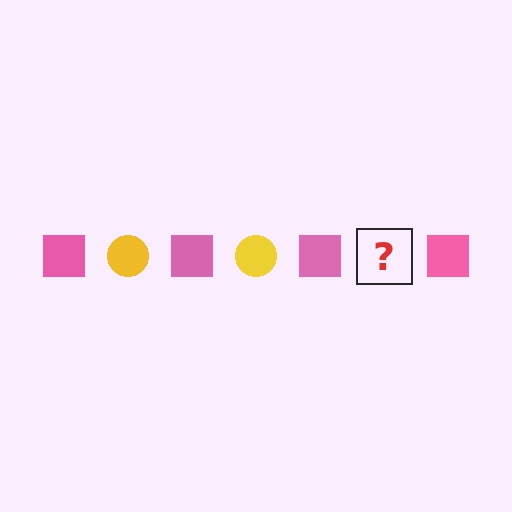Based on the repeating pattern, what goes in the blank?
The blank should be a yellow circle.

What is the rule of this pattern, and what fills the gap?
The rule is that the pattern alternates between pink square and yellow circle. The gap should be filled with a yellow circle.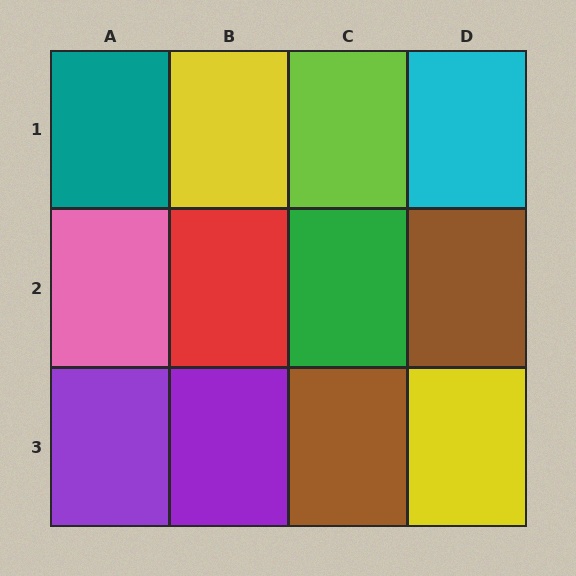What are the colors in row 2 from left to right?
Pink, red, green, brown.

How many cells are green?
1 cell is green.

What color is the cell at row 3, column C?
Brown.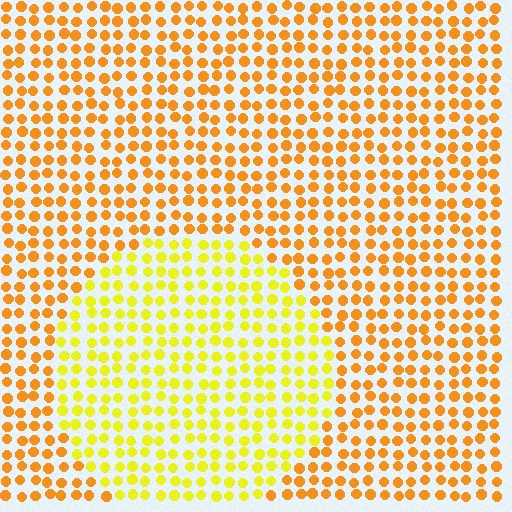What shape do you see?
I see a circle.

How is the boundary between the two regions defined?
The boundary is defined purely by a slight shift in hue (about 30 degrees). Spacing, size, and orientation are identical on both sides.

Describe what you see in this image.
The image is filled with small orange elements in a uniform arrangement. A circle-shaped region is visible where the elements are tinted to a slightly different hue, forming a subtle color boundary.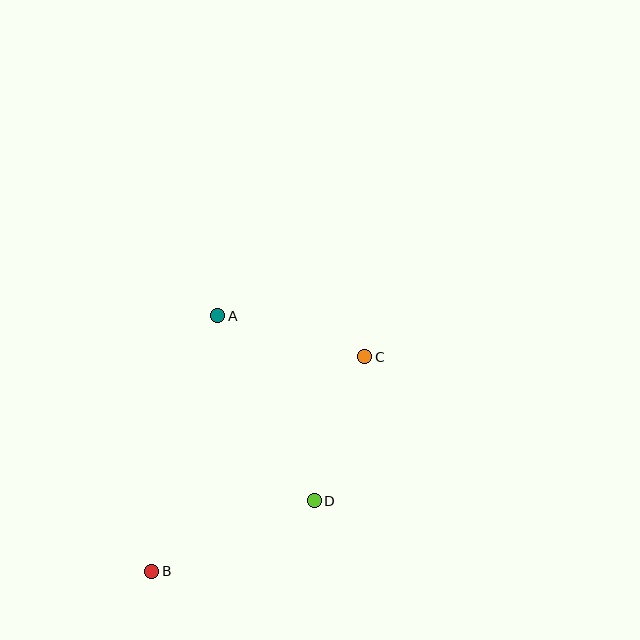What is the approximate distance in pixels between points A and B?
The distance between A and B is approximately 264 pixels.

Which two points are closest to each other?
Points A and C are closest to each other.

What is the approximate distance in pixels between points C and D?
The distance between C and D is approximately 153 pixels.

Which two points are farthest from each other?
Points B and C are farthest from each other.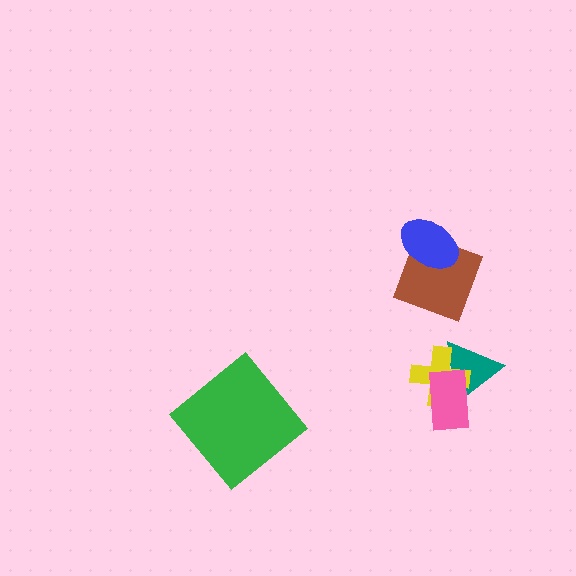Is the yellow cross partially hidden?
Yes, it is partially covered by another shape.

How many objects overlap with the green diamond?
0 objects overlap with the green diamond.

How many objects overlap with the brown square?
1 object overlaps with the brown square.